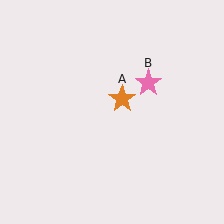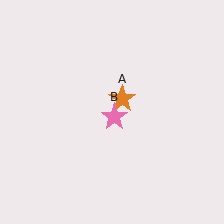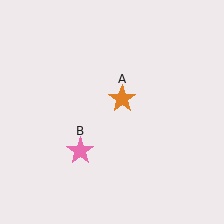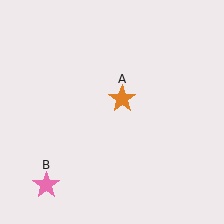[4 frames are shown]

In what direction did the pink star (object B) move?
The pink star (object B) moved down and to the left.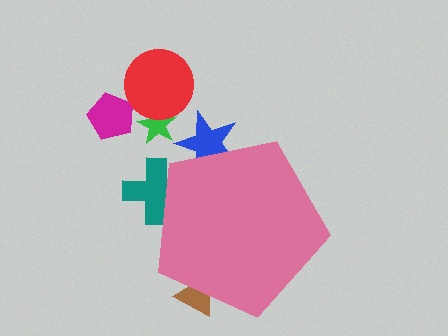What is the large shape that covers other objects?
A pink pentagon.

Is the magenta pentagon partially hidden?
No, the magenta pentagon is fully visible.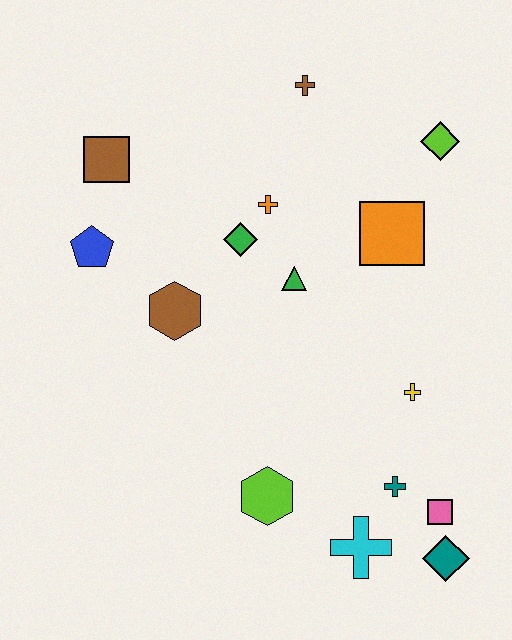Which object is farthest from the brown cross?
The teal diamond is farthest from the brown cross.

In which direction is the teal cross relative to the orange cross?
The teal cross is below the orange cross.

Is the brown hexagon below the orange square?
Yes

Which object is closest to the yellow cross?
The teal cross is closest to the yellow cross.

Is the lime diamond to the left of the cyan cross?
No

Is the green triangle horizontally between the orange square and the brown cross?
No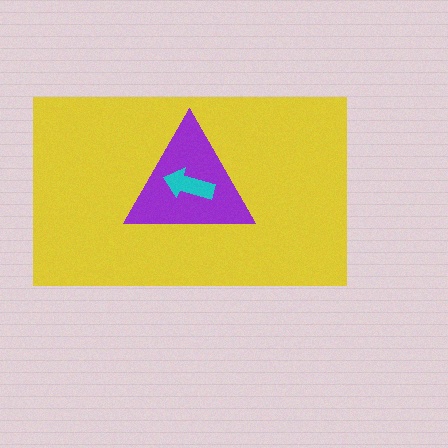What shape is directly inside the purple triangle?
The cyan arrow.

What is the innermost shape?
The cyan arrow.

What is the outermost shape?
The yellow rectangle.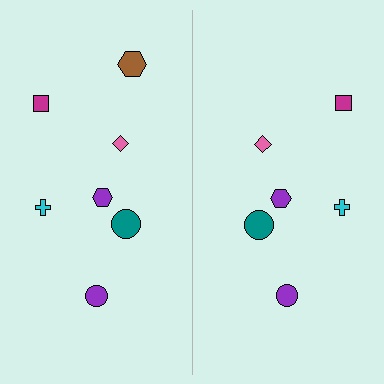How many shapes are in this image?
There are 13 shapes in this image.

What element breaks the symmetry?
A brown hexagon is missing from the right side.